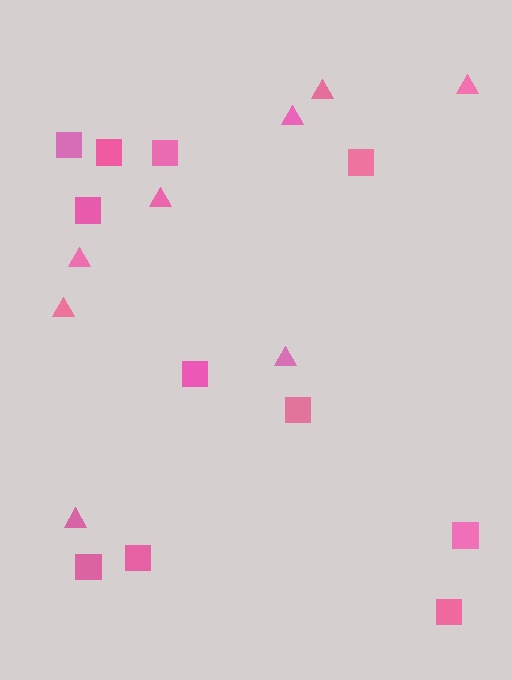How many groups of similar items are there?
There are 2 groups: one group of squares (11) and one group of triangles (8).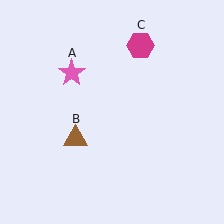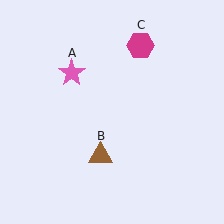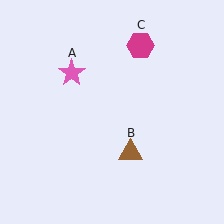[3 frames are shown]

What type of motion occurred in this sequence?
The brown triangle (object B) rotated counterclockwise around the center of the scene.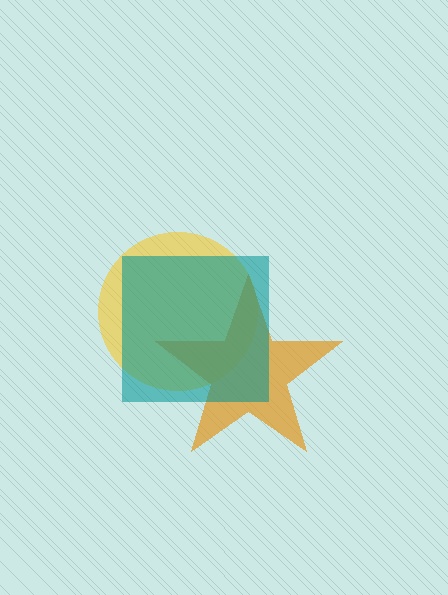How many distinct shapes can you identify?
There are 3 distinct shapes: a yellow circle, an orange star, a teal square.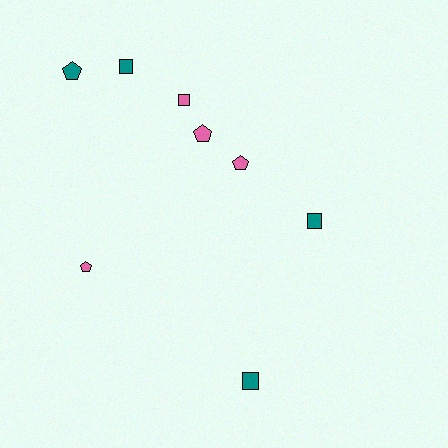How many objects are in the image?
There are 8 objects.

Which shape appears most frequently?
Pentagon, with 4 objects.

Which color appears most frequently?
Teal, with 4 objects.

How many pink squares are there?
There is 1 pink square.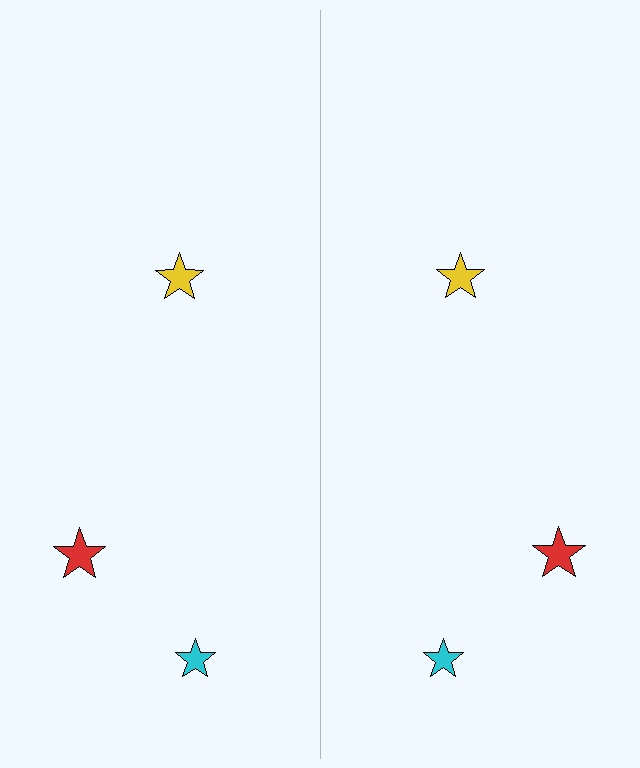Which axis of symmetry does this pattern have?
The pattern has a vertical axis of symmetry running through the center of the image.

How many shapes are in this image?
There are 6 shapes in this image.